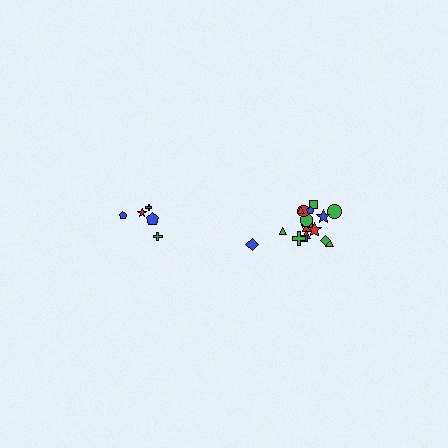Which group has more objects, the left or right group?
The right group.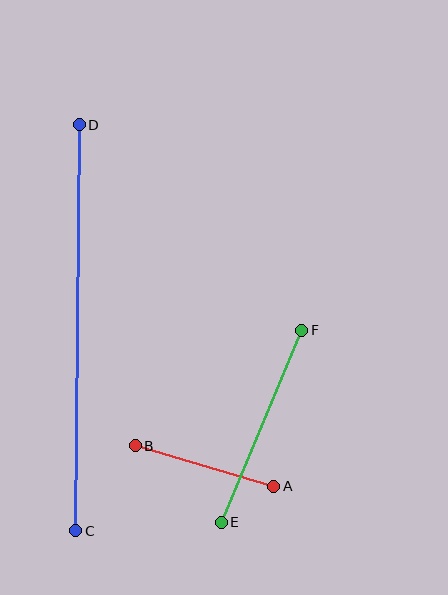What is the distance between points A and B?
The distance is approximately 144 pixels.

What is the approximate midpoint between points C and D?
The midpoint is at approximately (78, 328) pixels.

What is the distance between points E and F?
The distance is approximately 208 pixels.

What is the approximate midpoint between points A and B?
The midpoint is at approximately (204, 466) pixels.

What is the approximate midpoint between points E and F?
The midpoint is at approximately (262, 426) pixels.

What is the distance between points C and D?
The distance is approximately 406 pixels.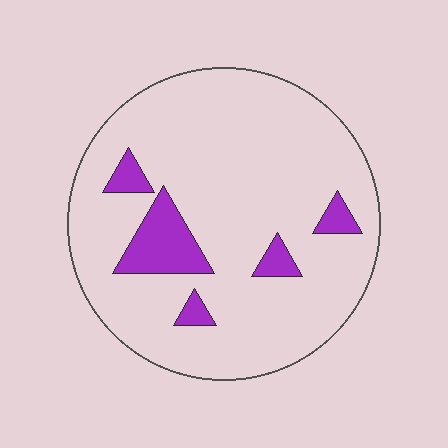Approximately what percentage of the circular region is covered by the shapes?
Approximately 10%.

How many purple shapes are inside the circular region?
5.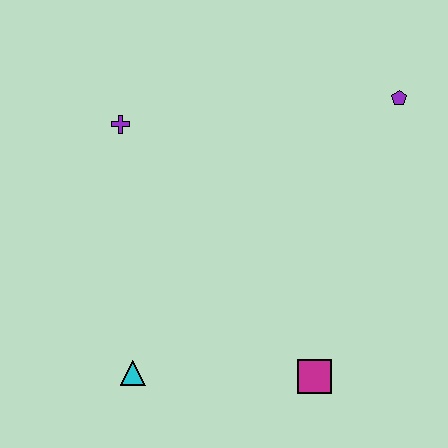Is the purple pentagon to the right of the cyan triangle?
Yes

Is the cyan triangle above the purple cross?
No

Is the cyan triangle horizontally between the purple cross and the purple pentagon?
Yes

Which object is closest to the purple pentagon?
The purple cross is closest to the purple pentagon.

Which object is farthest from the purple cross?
The magenta square is farthest from the purple cross.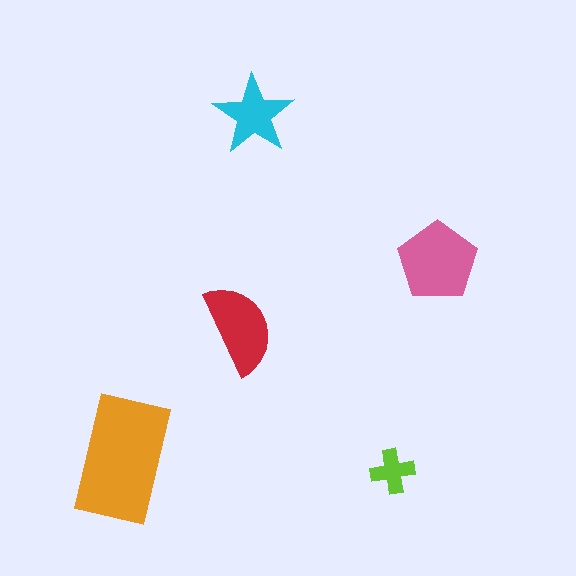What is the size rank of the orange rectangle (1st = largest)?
1st.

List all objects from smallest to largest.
The lime cross, the cyan star, the red semicircle, the pink pentagon, the orange rectangle.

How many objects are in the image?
There are 5 objects in the image.